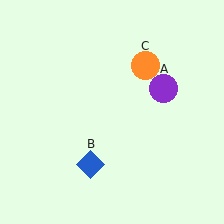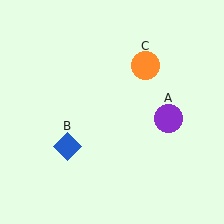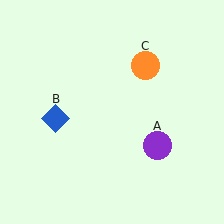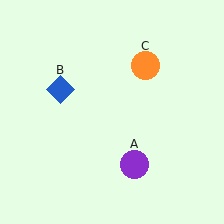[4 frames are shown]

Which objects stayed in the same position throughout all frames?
Orange circle (object C) remained stationary.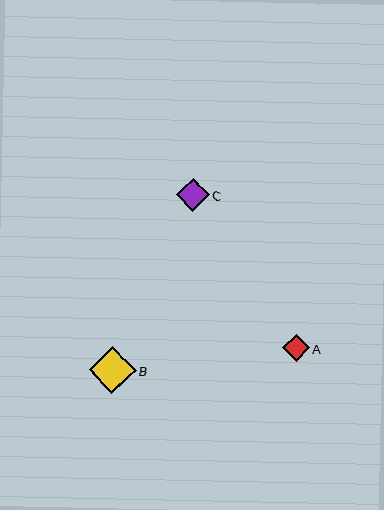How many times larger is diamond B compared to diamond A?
Diamond B is approximately 1.8 times the size of diamond A.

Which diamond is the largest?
Diamond B is the largest with a size of approximately 47 pixels.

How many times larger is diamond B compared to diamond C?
Diamond B is approximately 1.4 times the size of diamond C.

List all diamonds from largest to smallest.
From largest to smallest: B, C, A.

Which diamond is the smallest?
Diamond A is the smallest with a size of approximately 27 pixels.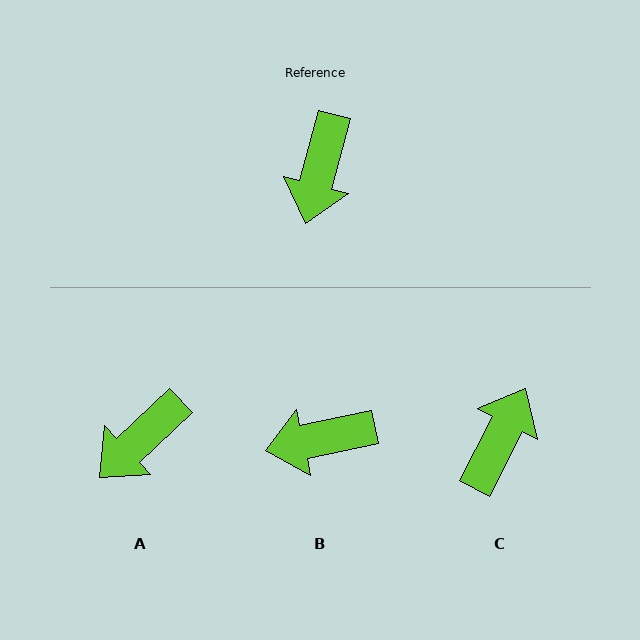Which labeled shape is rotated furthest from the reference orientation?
C, about 168 degrees away.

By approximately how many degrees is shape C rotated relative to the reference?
Approximately 168 degrees counter-clockwise.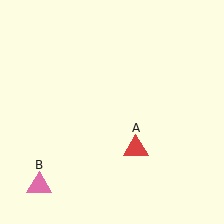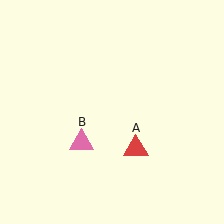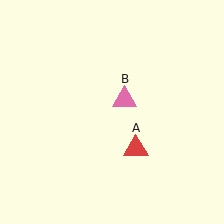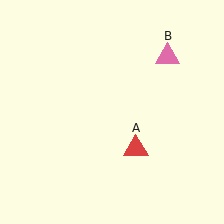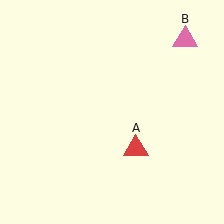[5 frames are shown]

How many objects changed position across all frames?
1 object changed position: pink triangle (object B).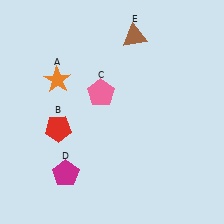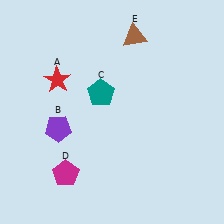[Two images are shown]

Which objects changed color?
A changed from orange to red. B changed from red to purple. C changed from pink to teal.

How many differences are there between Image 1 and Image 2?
There are 3 differences between the two images.